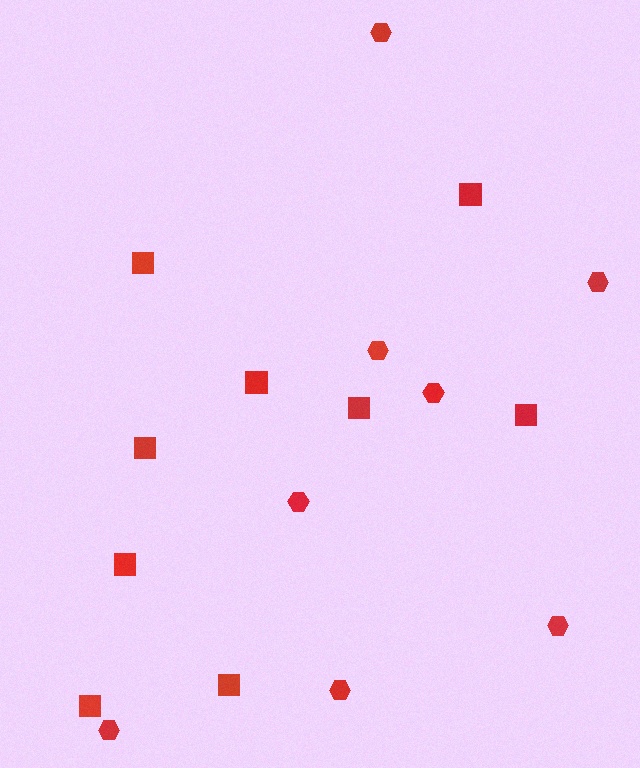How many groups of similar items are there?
There are 2 groups: one group of hexagons (8) and one group of squares (9).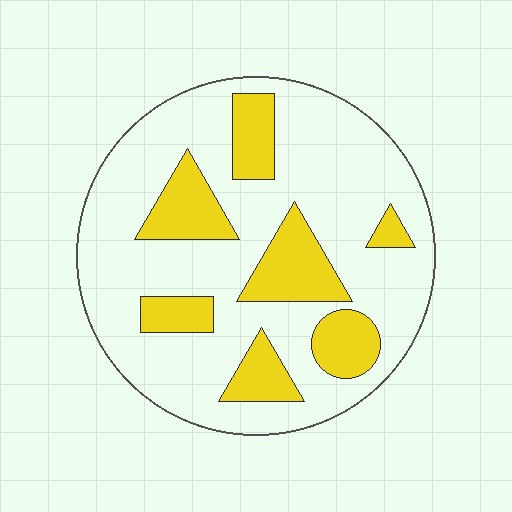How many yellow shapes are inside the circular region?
7.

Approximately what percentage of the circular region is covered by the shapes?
Approximately 25%.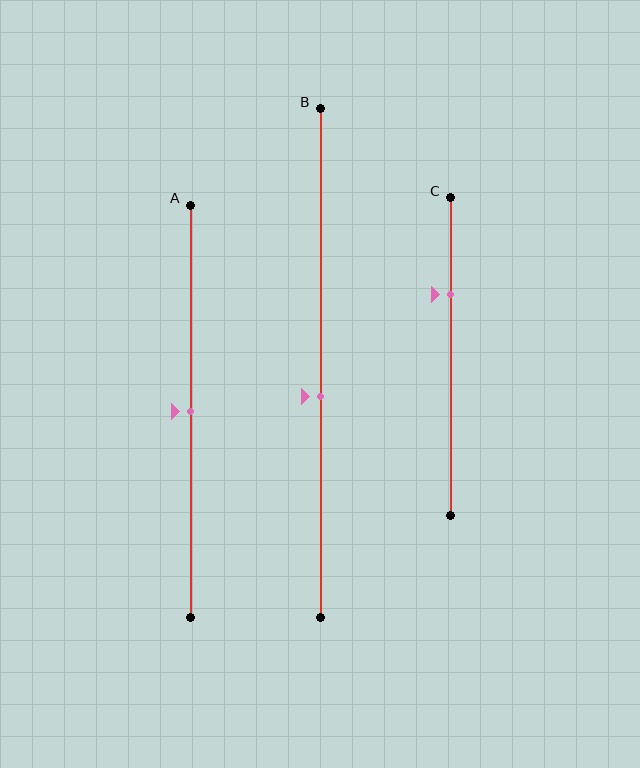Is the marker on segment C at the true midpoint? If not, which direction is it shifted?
No, the marker on segment C is shifted upward by about 20% of the segment length.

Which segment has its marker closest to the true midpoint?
Segment A has its marker closest to the true midpoint.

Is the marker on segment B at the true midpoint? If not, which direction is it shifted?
No, the marker on segment B is shifted downward by about 7% of the segment length.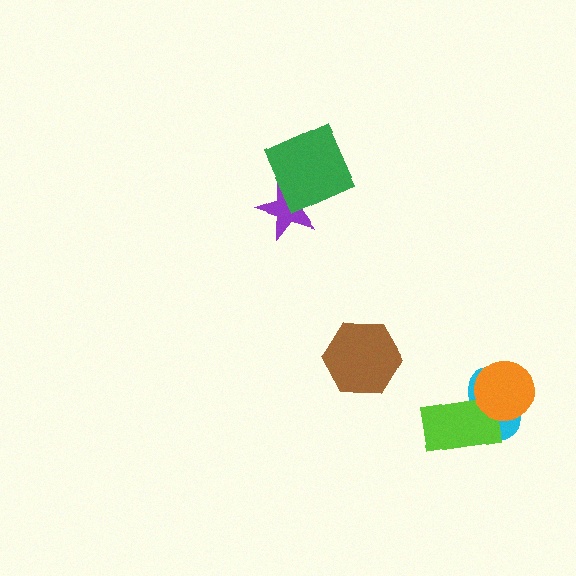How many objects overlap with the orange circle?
2 objects overlap with the orange circle.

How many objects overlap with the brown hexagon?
0 objects overlap with the brown hexagon.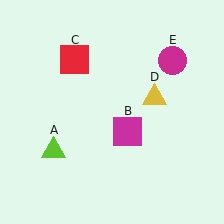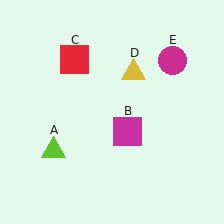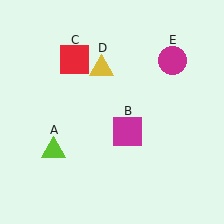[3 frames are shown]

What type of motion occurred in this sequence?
The yellow triangle (object D) rotated counterclockwise around the center of the scene.